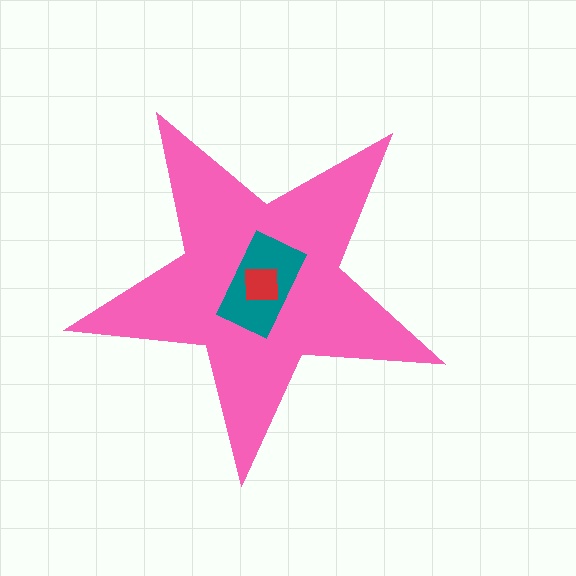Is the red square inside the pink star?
Yes.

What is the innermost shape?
The red square.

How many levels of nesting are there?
3.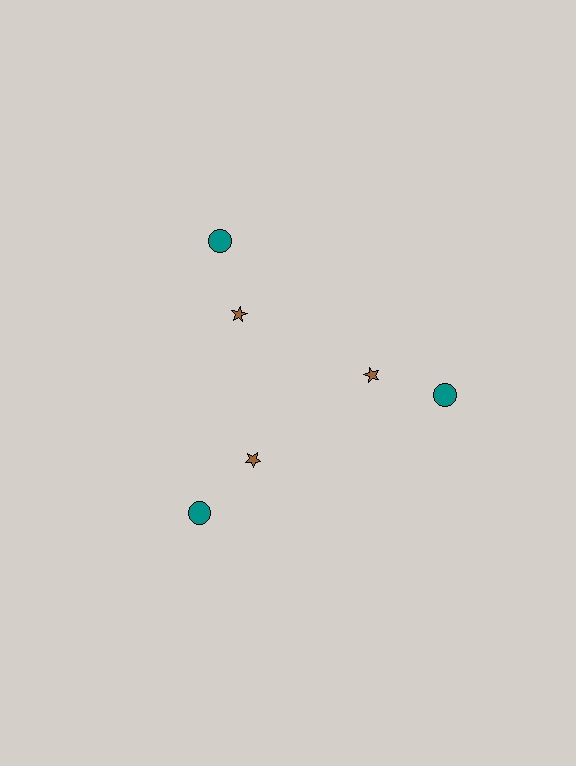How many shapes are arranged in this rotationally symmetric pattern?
There are 6 shapes, arranged in 3 groups of 2.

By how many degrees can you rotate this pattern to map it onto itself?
The pattern maps onto itself every 120 degrees of rotation.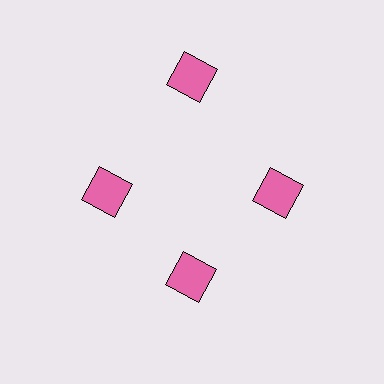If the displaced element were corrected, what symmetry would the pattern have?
It would have 4-fold rotational symmetry — the pattern would map onto itself every 90 degrees.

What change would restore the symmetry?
The symmetry would be restored by moving it inward, back onto the ring so that all 4 squares sit at equal angles and equal distance from the center.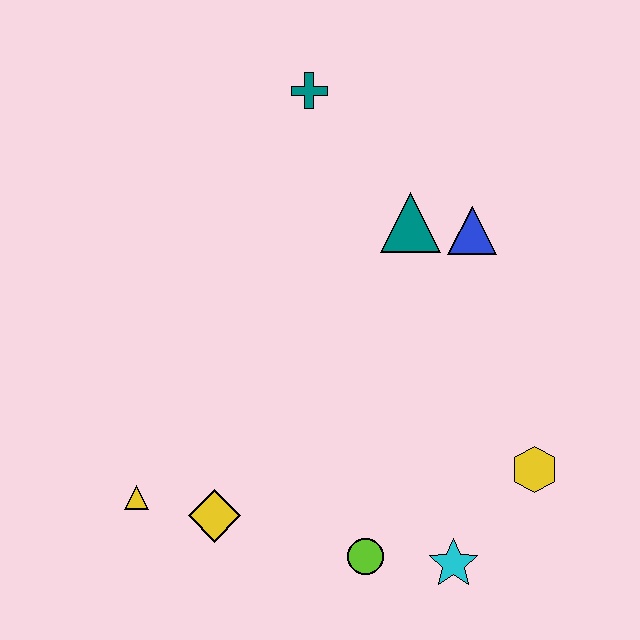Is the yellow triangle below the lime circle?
No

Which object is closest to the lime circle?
The cyan star is closest to the lime circle.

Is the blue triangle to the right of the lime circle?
Yes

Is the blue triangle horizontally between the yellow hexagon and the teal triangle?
Yes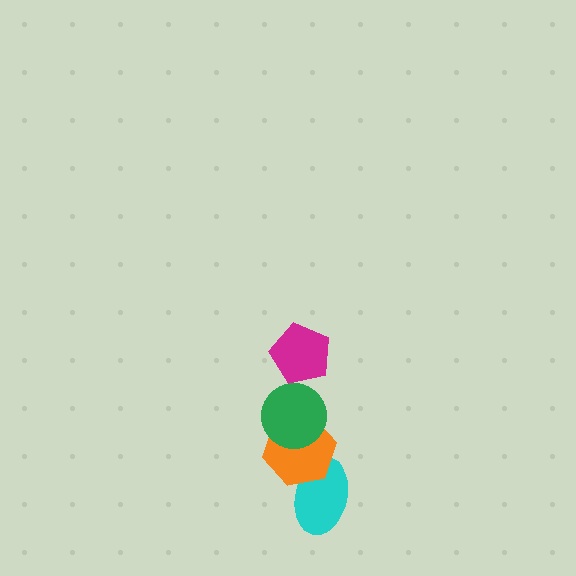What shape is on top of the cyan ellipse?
The orange hexagon is on top of the cyan ellipse.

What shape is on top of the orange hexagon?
The green circle is on top of the orange hexagon.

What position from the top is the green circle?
The green circle is 2nd from the top.